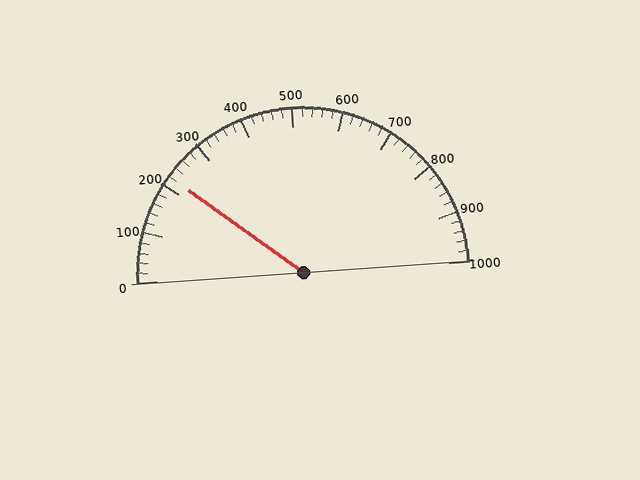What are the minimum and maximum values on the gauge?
The gauge ranges from 0 to 1000.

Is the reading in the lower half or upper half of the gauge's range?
The reading is in the lower half of the range (0 to 1000).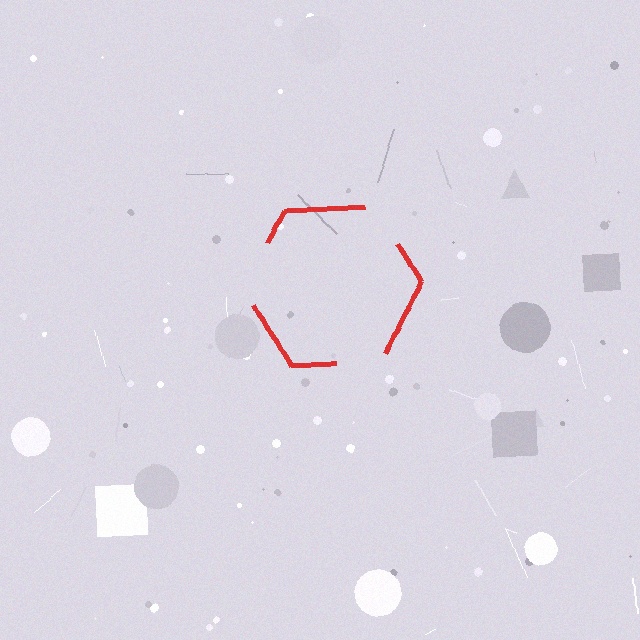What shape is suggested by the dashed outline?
The dashed outline suggests a hexagon.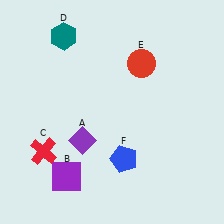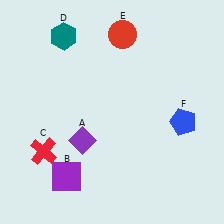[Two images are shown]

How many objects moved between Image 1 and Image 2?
2 objects moved between the two images.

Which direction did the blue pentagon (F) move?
The blue pentagon (F) moved right.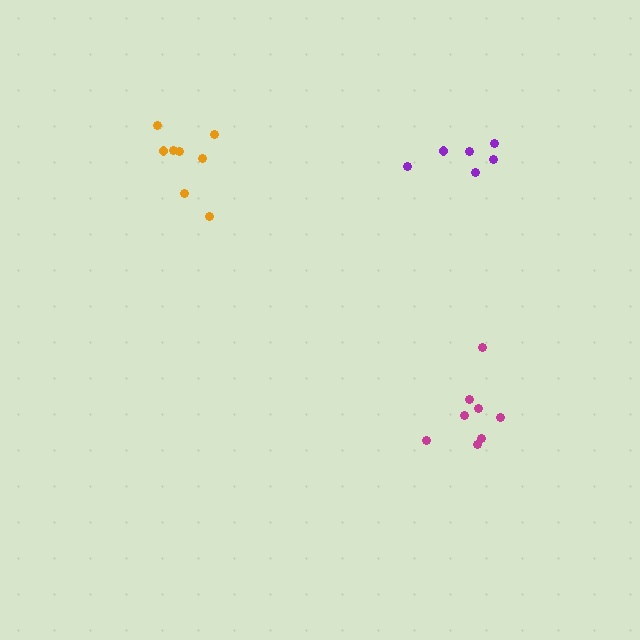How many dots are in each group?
Group 1: 8 dots, Group 2: 8 dots, Group 3: 6 dots (22 total).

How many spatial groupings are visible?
There are 3 spatial groupings.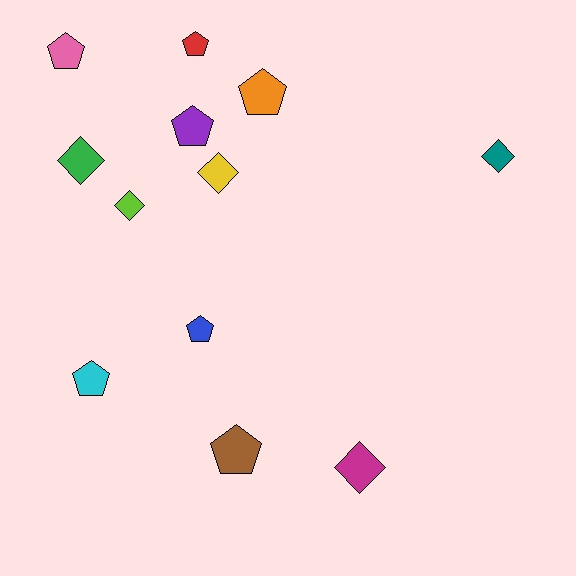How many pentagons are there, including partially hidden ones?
There are 7 pentagons.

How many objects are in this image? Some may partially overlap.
There are 12 objects.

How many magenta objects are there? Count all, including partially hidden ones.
There is 1 magenta object.